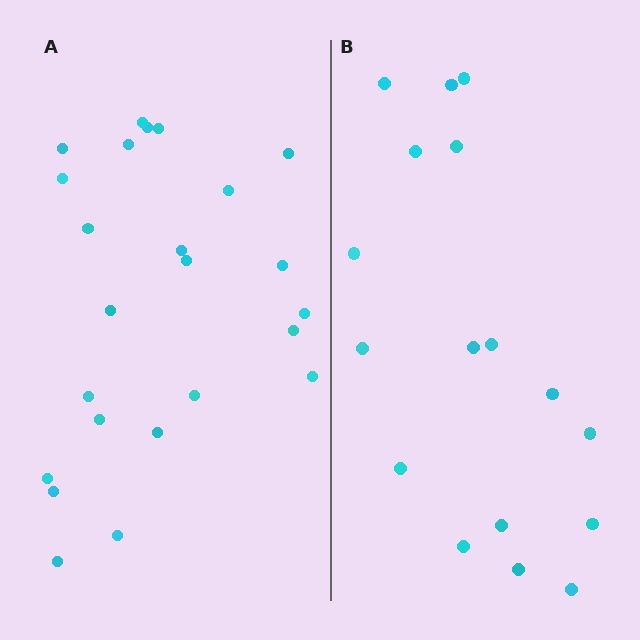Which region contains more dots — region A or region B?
Region A (the left region) has more dots.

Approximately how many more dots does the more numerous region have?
Region A has roughly 8 or so more dots than region B.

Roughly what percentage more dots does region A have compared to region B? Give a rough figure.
About 40% more.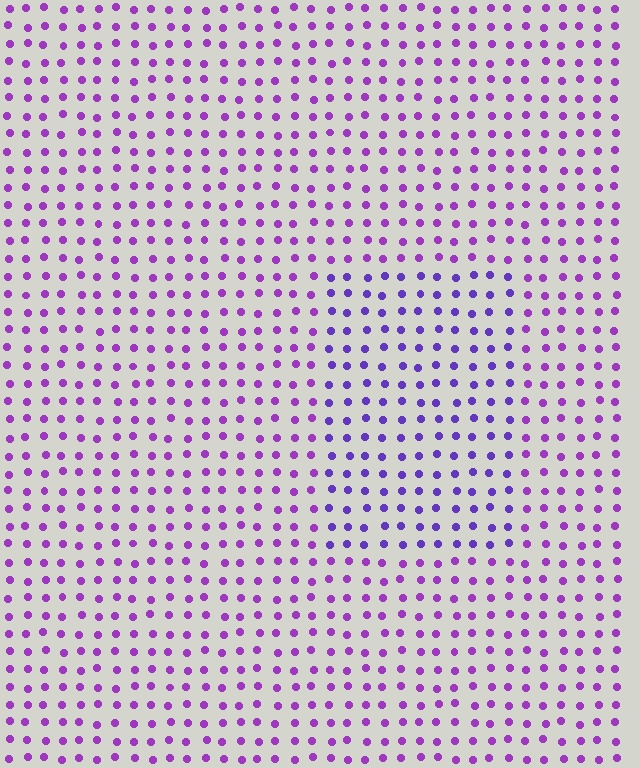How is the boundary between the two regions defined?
The boundary is defined purely by a slight shift in hue (about 26 degrees). Spacing, size, and orientation are identical on both sides.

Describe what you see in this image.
The image is filled with small purple elements in a uniform arrangement. A rectangle-shaped region is visible where the elements are tinted to a slightly different hue, forming a subtle color boundary.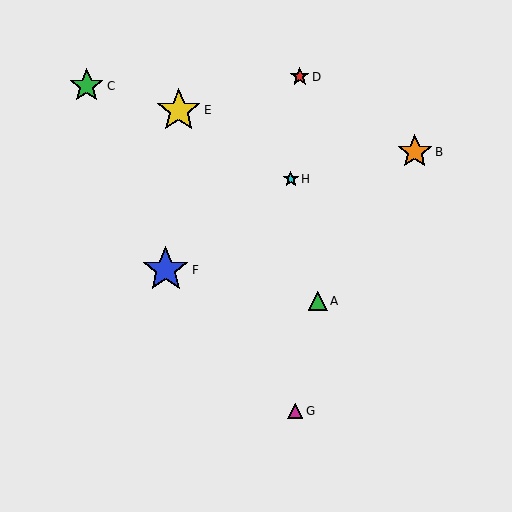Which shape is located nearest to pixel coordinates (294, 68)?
The red star (labeled D) at (300, 77) is nearest to that location.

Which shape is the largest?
The blue star (labeled F) is the largest.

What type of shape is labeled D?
Shape D is a red star.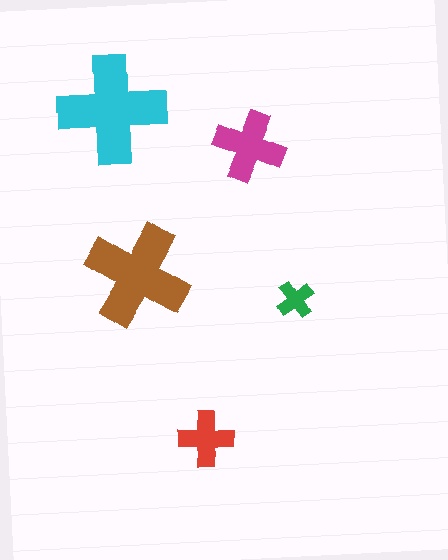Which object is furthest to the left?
The cyan cross is leftmost.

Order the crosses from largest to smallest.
the cyan one, the brown one, the magenta one, the red one, the green one.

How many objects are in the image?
There are 5 objects in the image.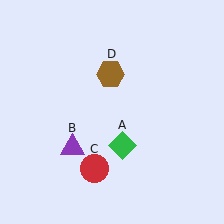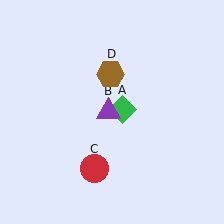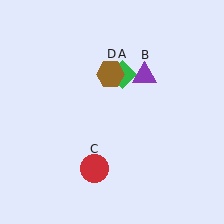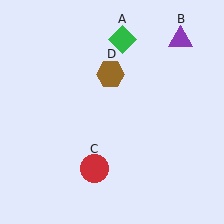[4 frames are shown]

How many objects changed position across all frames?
2 objects changed position: green diamond (object A), purple triangle (object B).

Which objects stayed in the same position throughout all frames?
Red circle (object C) and brown hexagon (object D) remained stationary.